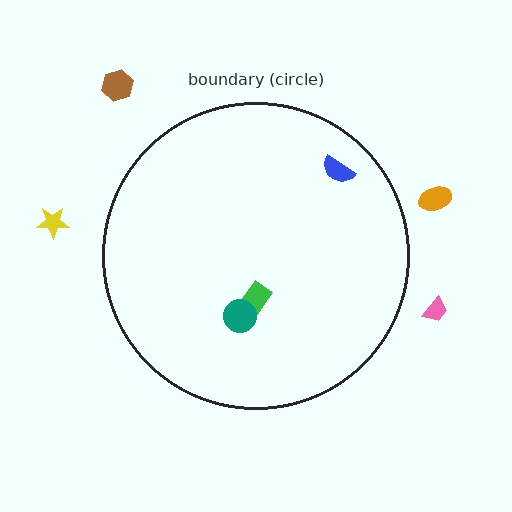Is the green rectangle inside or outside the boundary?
Inside.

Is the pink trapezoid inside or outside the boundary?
Outside.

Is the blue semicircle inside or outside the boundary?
Inside.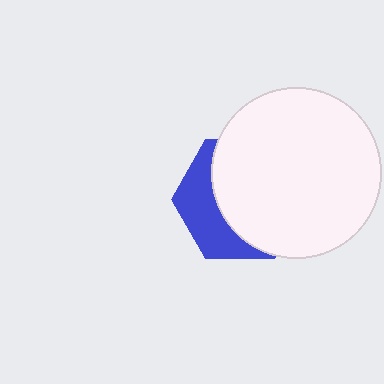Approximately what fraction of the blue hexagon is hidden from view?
Roughly 64% of the blue hexagon is hidden behind the white circle.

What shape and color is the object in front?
The object in front is a white circle.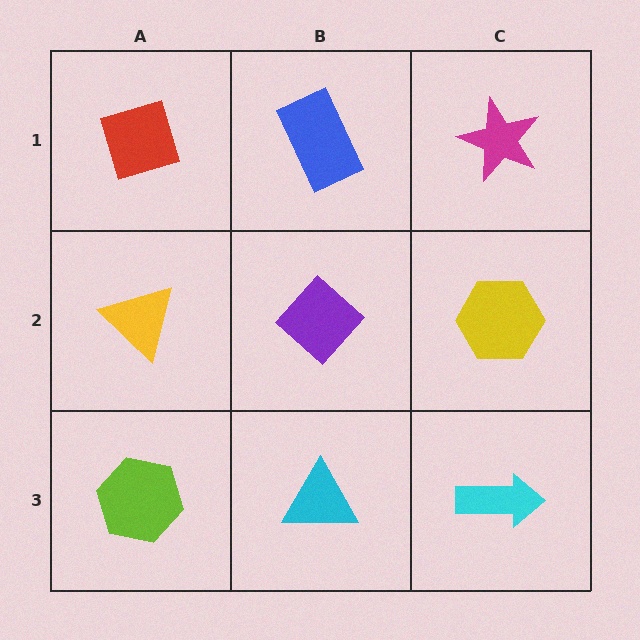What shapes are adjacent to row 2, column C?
A magenta star (row 1, column C), a cyan arrow (row 3, column C), a purple diamond (row 2, column B).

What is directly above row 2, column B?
A blue rectangle.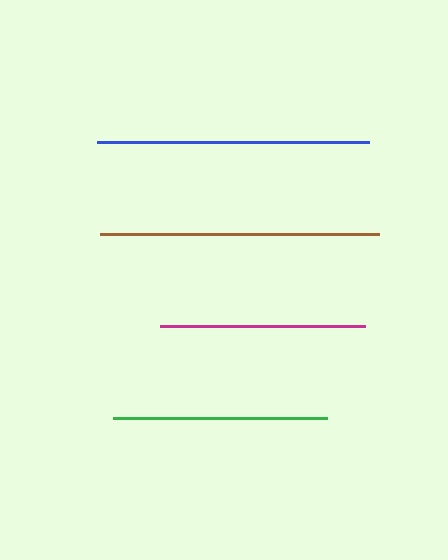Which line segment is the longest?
The brown line is the longest at approximately 279 pixels.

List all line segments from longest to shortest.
From longest to shortest: brown, blue, green, magenta.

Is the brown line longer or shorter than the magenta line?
The brown line is longer than the magenta line.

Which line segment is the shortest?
The magenta line is the shortest at approximately 205 pixels.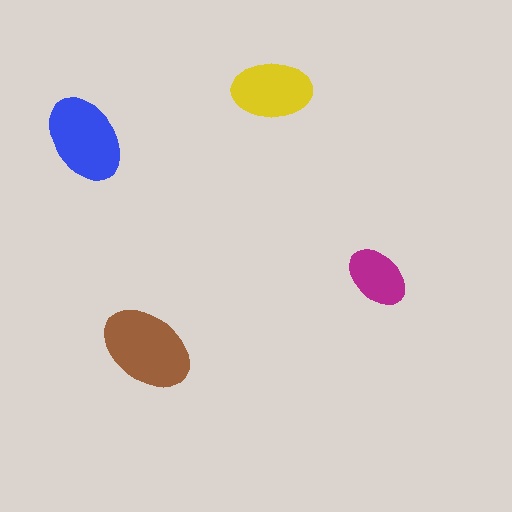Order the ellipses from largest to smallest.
the brown one, the blue one, the yellow one, the magenta one.